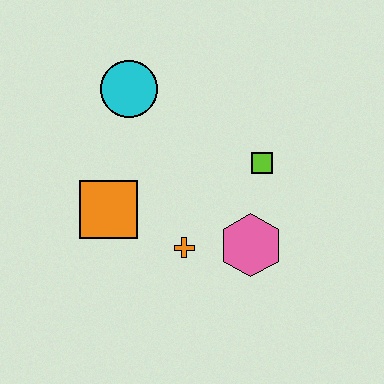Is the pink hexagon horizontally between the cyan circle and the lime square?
Yes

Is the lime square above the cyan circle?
No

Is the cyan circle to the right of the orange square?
Yes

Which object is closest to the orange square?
The orange cross is closest to the orange square.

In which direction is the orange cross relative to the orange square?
The orange cross is to the right of the orange square.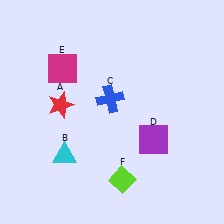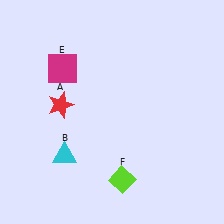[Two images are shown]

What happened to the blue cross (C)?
The blue cross (C) was removed in Image 2. It was in the top-left area of Image 1.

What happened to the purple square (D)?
The purple square (D) was removed in Image 2. It was in the bottom-right area of Image 1.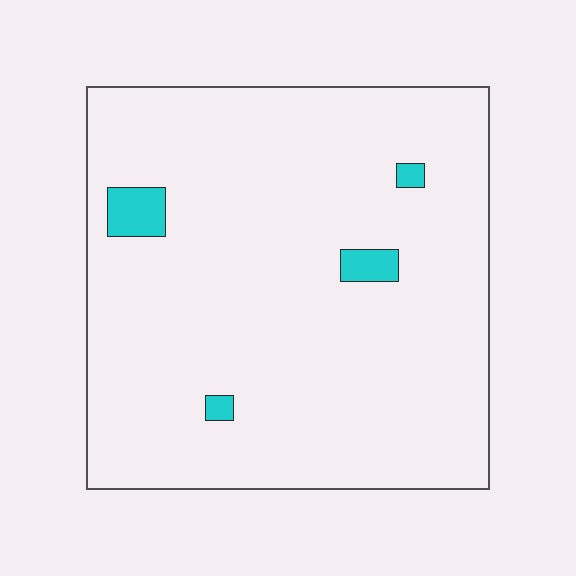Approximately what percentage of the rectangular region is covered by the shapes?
Approximately 5%.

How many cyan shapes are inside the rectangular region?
4.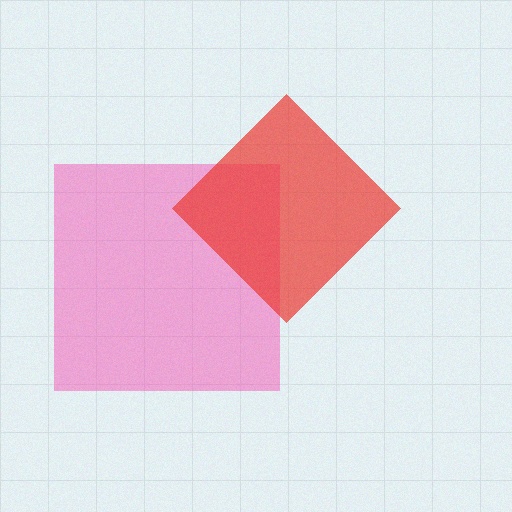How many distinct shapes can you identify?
There are 2 distinct shapes: a pink square, a red diamond.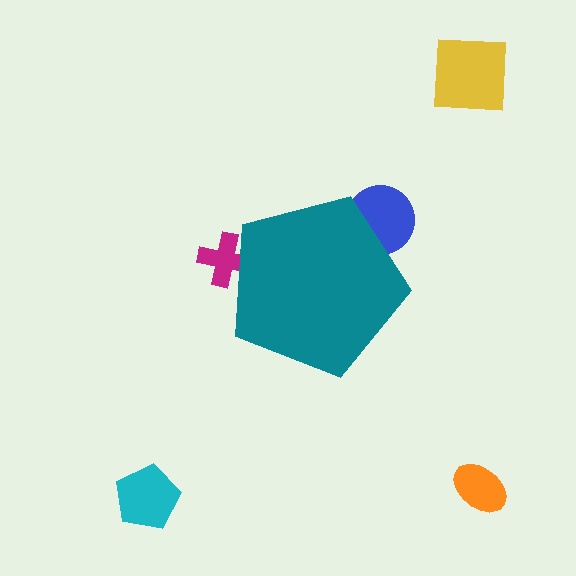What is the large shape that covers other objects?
A teal pentagon.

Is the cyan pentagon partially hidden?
No, the cyan pentagon is fully visible.